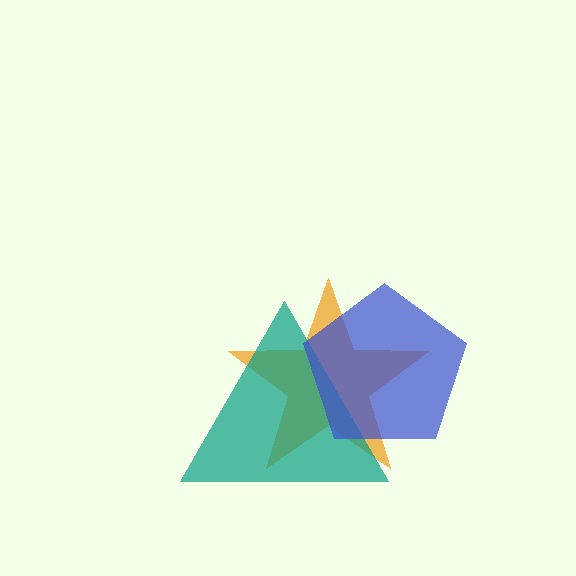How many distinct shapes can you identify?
There are 3 distinct shapes: an orange star, a teal triangle, a blue pentagon.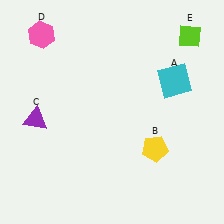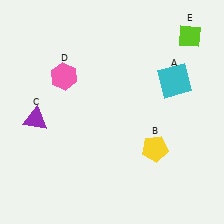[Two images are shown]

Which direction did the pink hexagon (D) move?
The pink hexagon (D) moved down.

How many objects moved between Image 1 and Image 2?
1 object moved between the two images.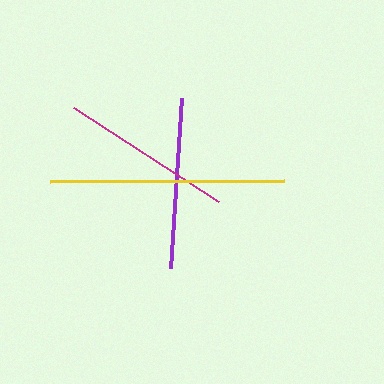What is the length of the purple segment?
The purple segment is approximately 170 pixels long.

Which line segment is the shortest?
The purple line is the shortest at approximately 170 pixels.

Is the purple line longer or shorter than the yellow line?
The yellow line is longer than the purple line.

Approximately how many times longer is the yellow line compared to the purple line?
The yellow line is approximately 1.4 times the length of the purple line.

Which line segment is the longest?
The yellow line is the longest at approximately 234 pixels.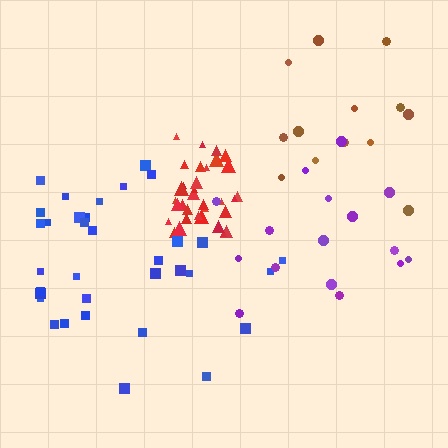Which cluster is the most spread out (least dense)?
Brown.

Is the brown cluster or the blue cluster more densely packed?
Blue.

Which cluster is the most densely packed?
Red.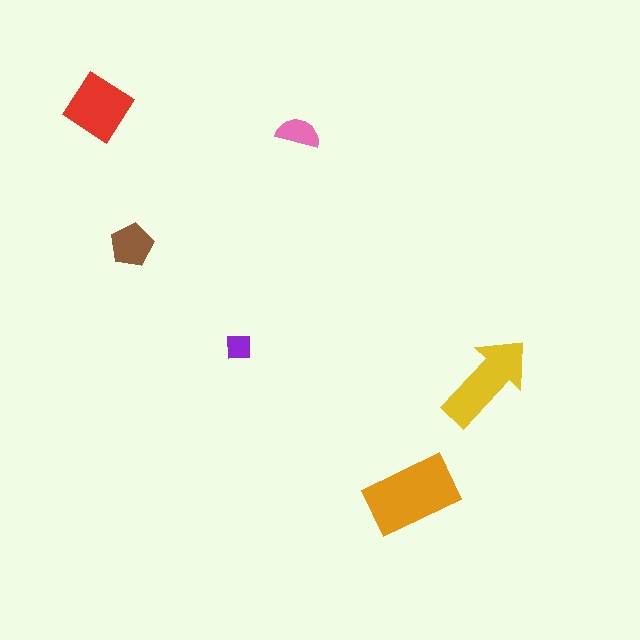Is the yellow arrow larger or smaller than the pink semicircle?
Larger.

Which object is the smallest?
The purple square.